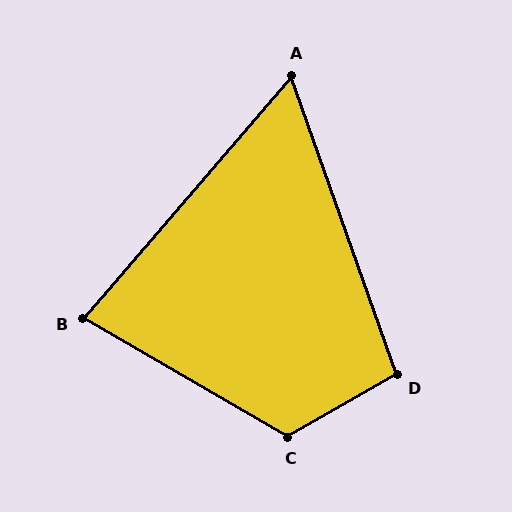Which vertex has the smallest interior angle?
A, at approximately 60 degrees.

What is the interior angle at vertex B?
Approximately 79 degrees (acute).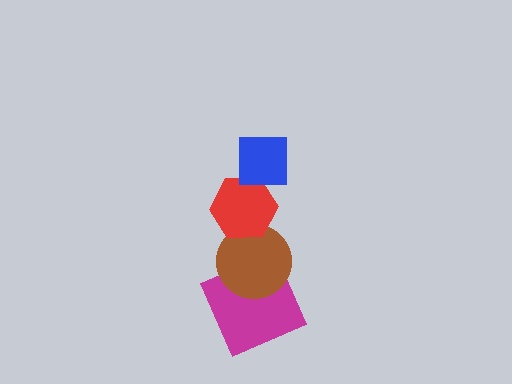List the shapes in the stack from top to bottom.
From top to bottom: the blue square, the red hexagon, the brown circle, the magenta square.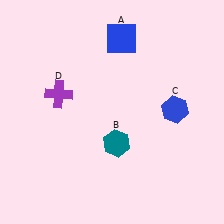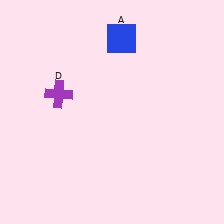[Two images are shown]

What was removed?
The blue hexagon (C), the teal hexagon (B) were removed in Image 2.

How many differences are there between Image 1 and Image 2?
There are 2 differences between the two images.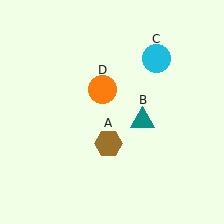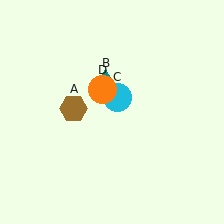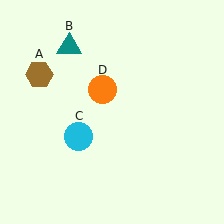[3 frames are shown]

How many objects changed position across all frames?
3 objects changed position: brown hexagon (object A), teal triangle (object B), cyan circle (object C).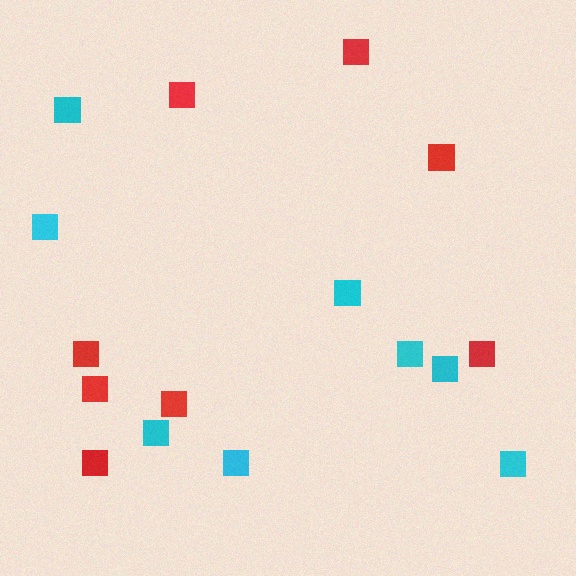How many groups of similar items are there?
There are 2 groups: one group of cyan squares (8) and one group of red squares (8).